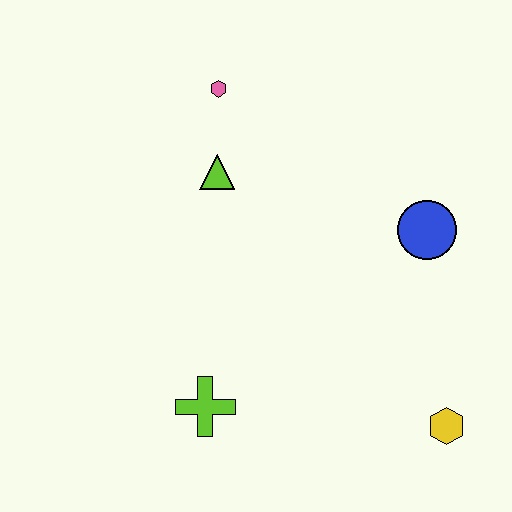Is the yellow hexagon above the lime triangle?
No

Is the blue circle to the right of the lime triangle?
Yes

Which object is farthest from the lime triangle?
The yellow hexagon is farthest from the lime triangle.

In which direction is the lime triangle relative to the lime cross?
The lime triangle is above the lime cross.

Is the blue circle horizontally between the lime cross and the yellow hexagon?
Yes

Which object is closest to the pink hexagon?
The lime triangle is closest to the pink hexagon.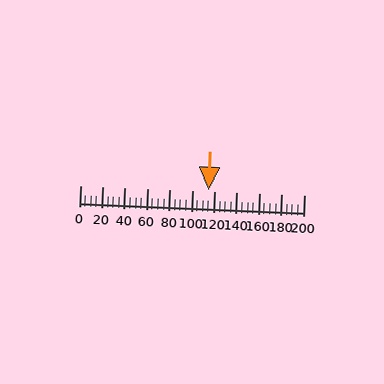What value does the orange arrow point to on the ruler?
The orange arrow points to approximately 115.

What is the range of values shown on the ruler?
The ruler shows values from 0 to 200.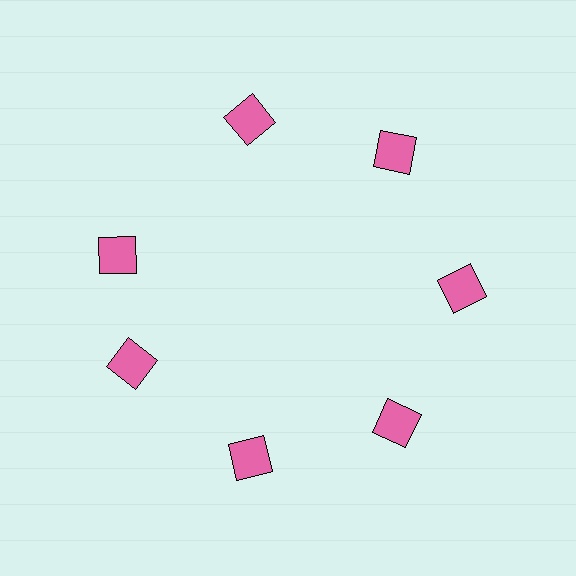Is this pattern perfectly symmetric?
No. The 7 pink squares are arranged in a ring, but one element near the 10 o'clock position is rotated out of alignment along the ring, breaking the 7-fold rotational symmetry.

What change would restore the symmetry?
The symmetry would be restored by rotating it back into even spacing with its neighbors so that all 7 squares sit at equal angles and equal distance from the center.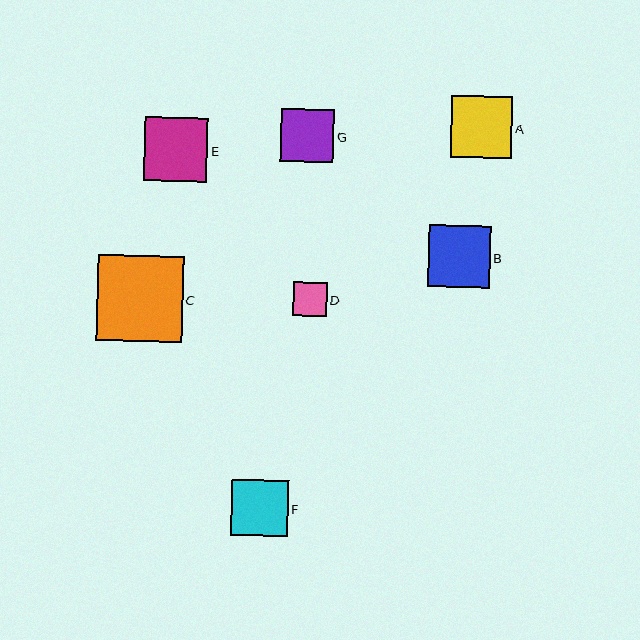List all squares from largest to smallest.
From largest to smallest: C, E, B, A, F, G, D.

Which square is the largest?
Square C is the largest with a size of approximately 86 pixels.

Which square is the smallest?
Square D is the smallest with a size of approximately 34 pixels.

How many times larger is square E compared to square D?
Square E is approximately 1.9 times the size of square D.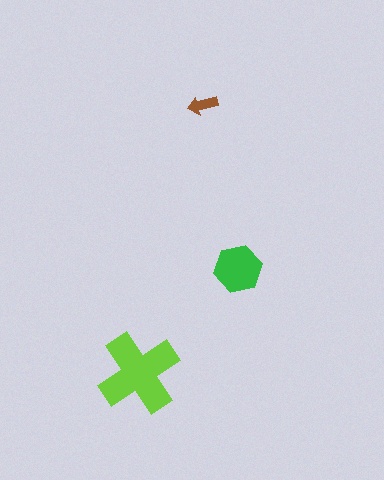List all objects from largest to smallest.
The lime cross, the green hexagon, the brown arrow.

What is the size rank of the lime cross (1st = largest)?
1st.